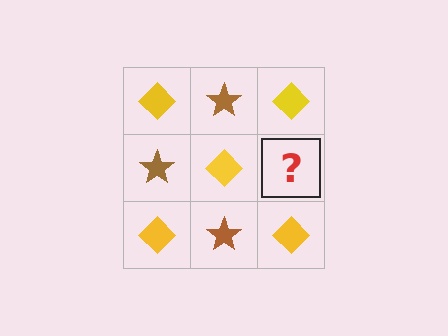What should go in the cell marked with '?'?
The missing cell should contain a brown star.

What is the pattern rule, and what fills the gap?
The rule is that it alternates yellow diamond and brown star in a checkerboard pattern. The gap should be filled with a brown star.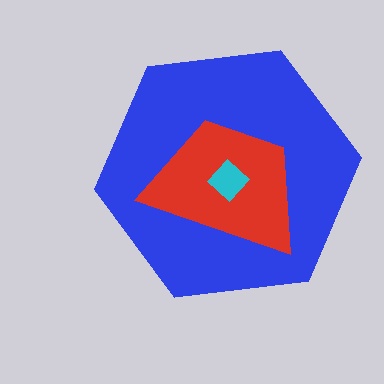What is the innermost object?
The cyan diamond.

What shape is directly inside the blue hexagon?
The red trapezoid.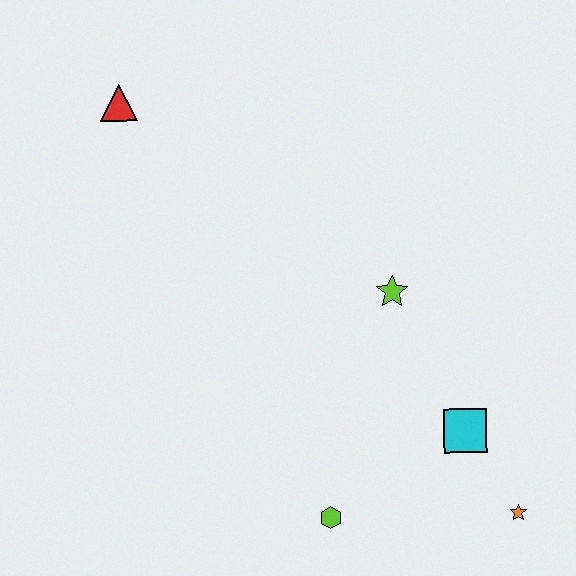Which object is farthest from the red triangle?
The orange star is farthest from the red triangle.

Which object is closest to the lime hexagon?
The cyan square is closest to the lime hexagon.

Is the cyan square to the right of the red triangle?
Yes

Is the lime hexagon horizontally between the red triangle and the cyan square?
Yes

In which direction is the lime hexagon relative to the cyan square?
The lime hexagon is to the left of the cyan square.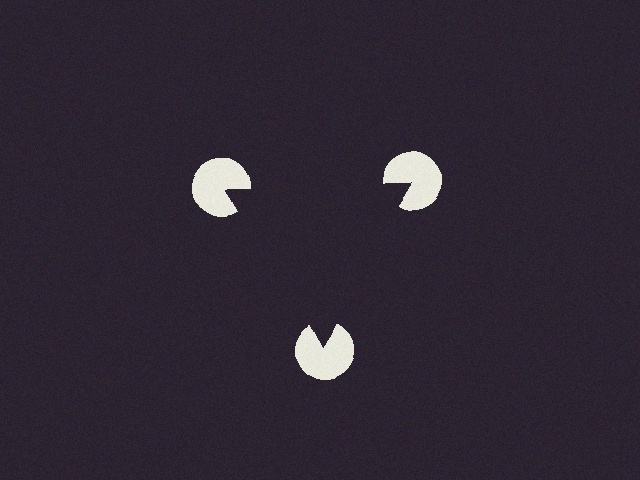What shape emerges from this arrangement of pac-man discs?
An illusory triangle — its edges are inferred from the aligned wedge cuts in the pac-man discs, not physically drawn.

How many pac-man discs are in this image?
There are 3 — one at each vertex of the illusory triangle.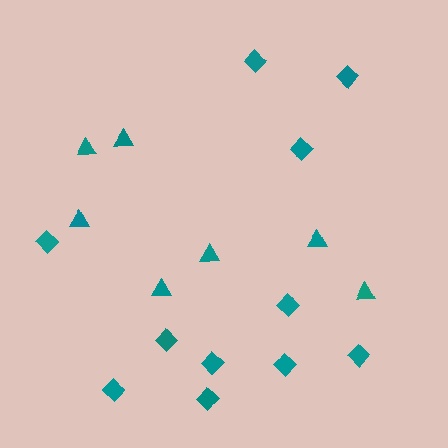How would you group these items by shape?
There are 2 groups: one group of diamonds (11) and one group of triangles (7).